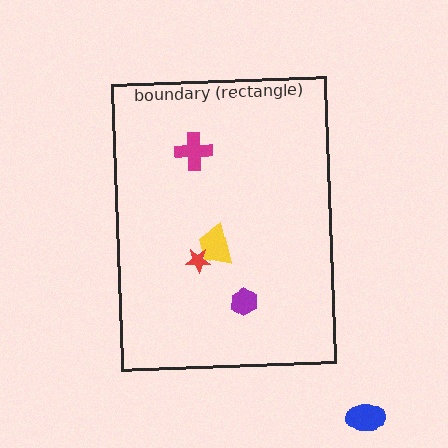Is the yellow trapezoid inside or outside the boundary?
Inside.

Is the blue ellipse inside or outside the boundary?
Outside.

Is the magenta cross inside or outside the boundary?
Inside.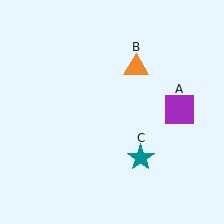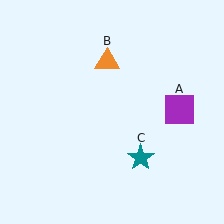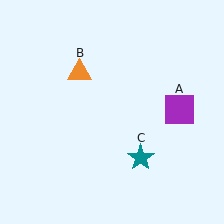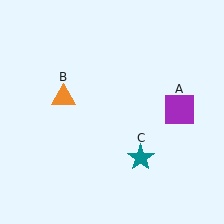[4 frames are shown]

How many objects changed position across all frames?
1 object changed position: orange triangle (object B).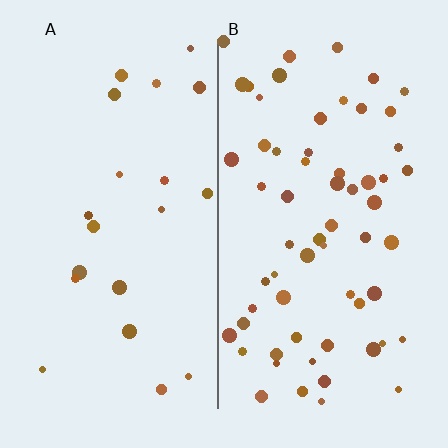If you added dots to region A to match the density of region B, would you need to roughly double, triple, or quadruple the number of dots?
Approximately triple.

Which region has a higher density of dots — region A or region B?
B (the right).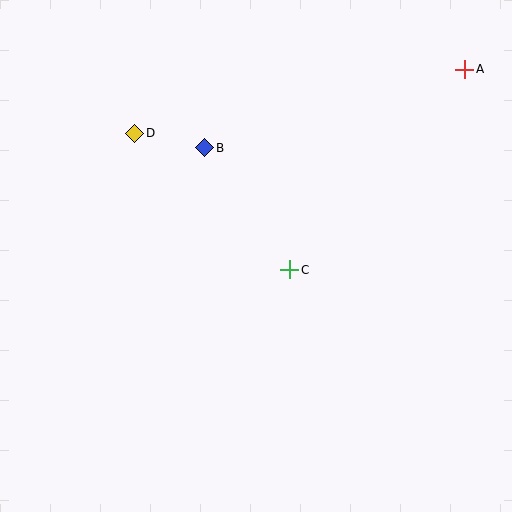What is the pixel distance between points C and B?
The distance between C and B is 149 pixels.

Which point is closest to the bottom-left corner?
Point C is closest to the bottom-left corner.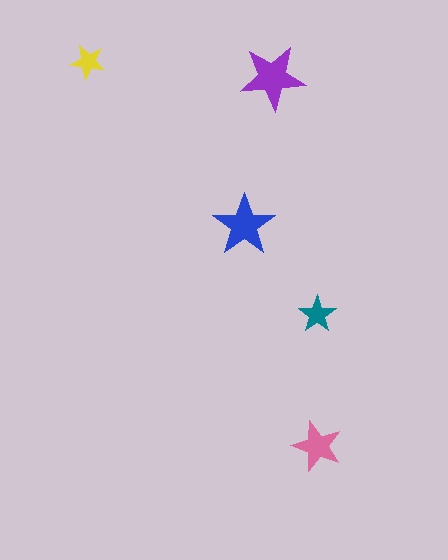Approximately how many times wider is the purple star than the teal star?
About 2 times wider.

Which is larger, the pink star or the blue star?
The blue one.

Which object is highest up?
The yellow star is topmost.